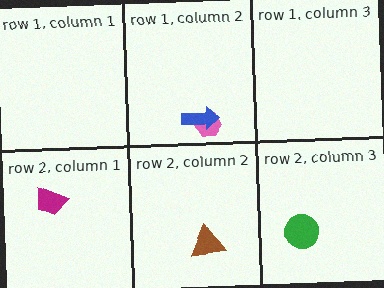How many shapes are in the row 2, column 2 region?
1.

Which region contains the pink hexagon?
The row 1, column 2 region.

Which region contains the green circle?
The row 2, column 3 region.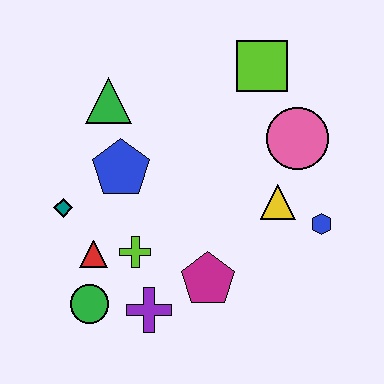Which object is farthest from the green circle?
The lime square is farthest from the green circle.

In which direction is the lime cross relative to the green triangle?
The lime cross is below the green triangle.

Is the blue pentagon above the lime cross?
Yes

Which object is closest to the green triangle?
The blue pentagon is closest to the green triangle.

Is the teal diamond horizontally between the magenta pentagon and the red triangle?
No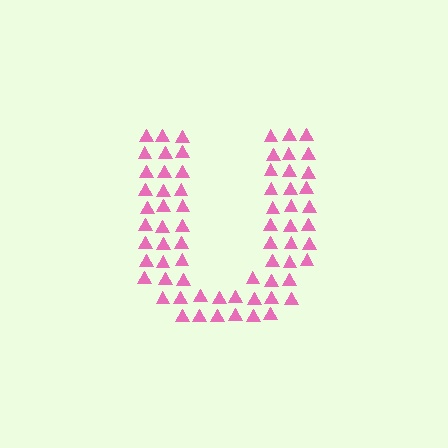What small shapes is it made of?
It is made of small triangles.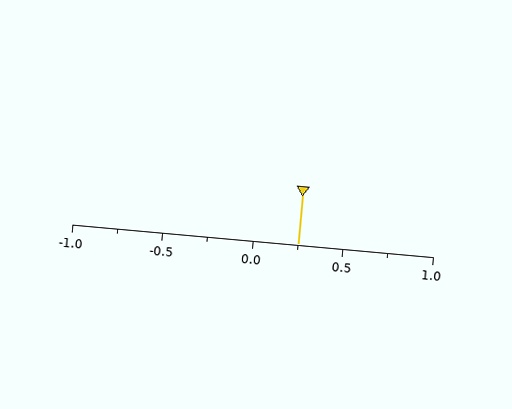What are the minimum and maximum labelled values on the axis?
The axis runs from -1.0 to 1.0.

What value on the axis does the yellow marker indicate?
The marker indicates approximately 0.25.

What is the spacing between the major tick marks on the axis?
The major ticks are spaced 0.5 apart.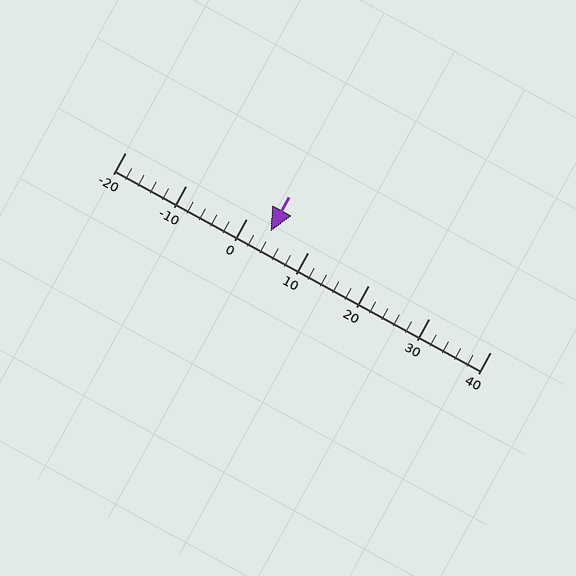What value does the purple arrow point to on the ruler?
The purple arrow points to approximately 4.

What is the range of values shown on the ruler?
The ruler shows values from -20 to 40.